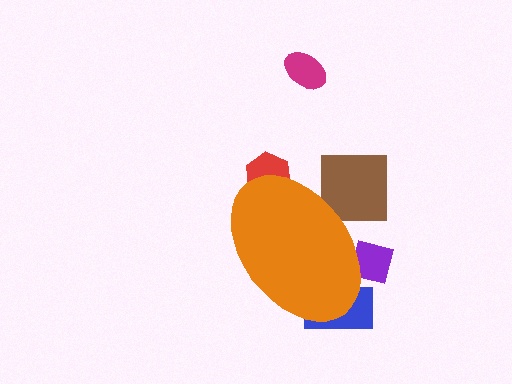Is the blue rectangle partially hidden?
Yes, the blue rectangle is partially hidden behind the orange ellipse.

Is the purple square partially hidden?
Yes, the purple square is partially hidden behind the orange ellipse.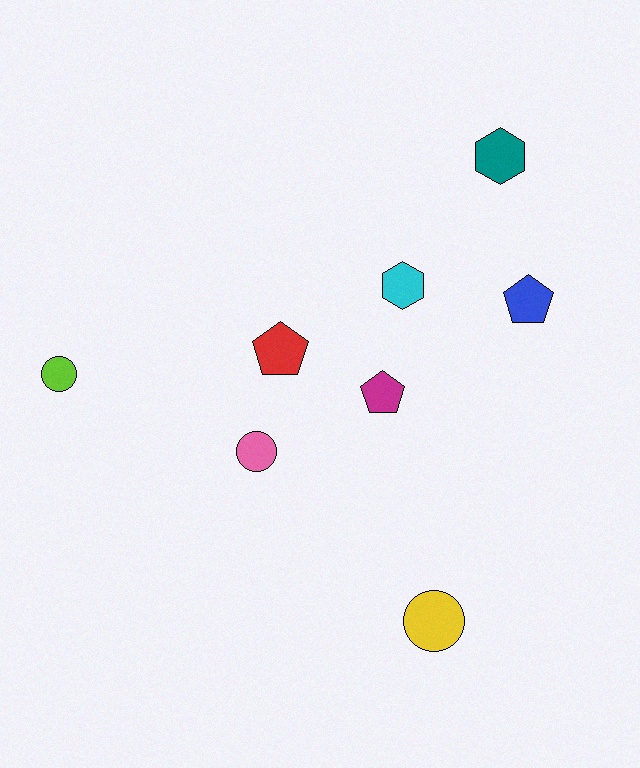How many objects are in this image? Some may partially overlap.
There are 8 objects.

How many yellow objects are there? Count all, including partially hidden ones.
There is 1 yellow object.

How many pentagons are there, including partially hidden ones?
There are 3 pentagons.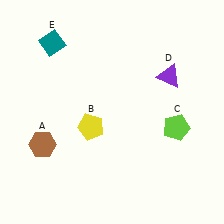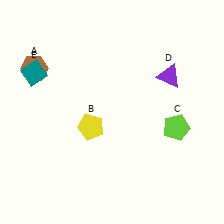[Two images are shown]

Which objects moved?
The objects that moved are: the brown hexagon (A), the teal diamond (E).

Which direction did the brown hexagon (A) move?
The brown hexagon (A) moved up.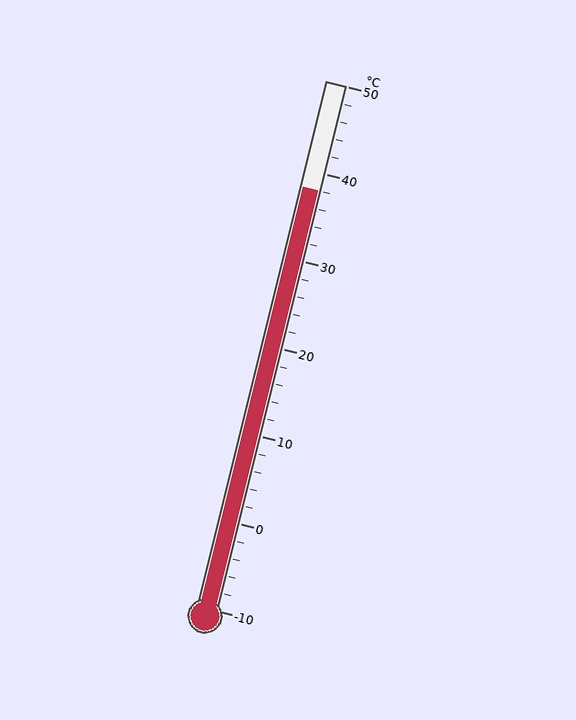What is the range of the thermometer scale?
The thermometer scale ranges from -10°C to 50°C.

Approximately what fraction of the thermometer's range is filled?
The thermometer is filled to approximately 80% of its range.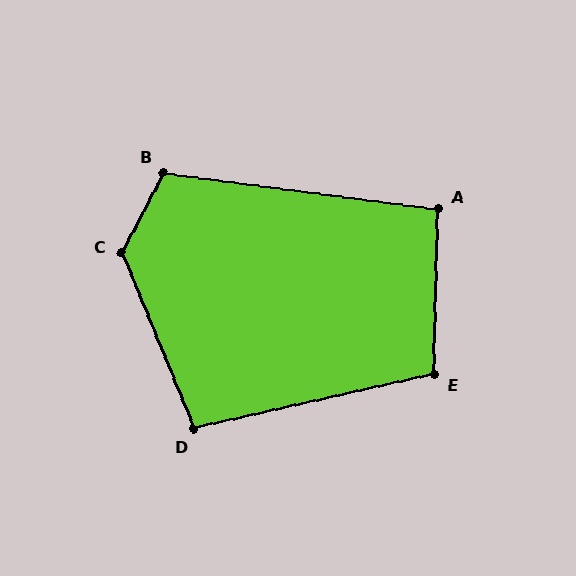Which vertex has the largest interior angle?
C, at approximately 131 degrees.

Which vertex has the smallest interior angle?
A, at approximately 96 degrees.